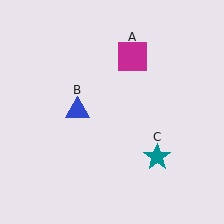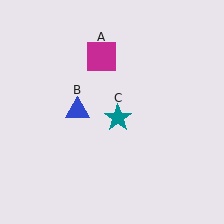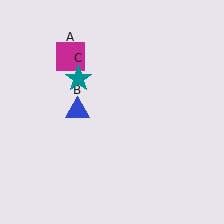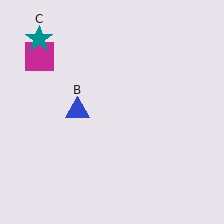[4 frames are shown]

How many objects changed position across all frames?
2 objects changed position: magenta square (object A), teal star (object C).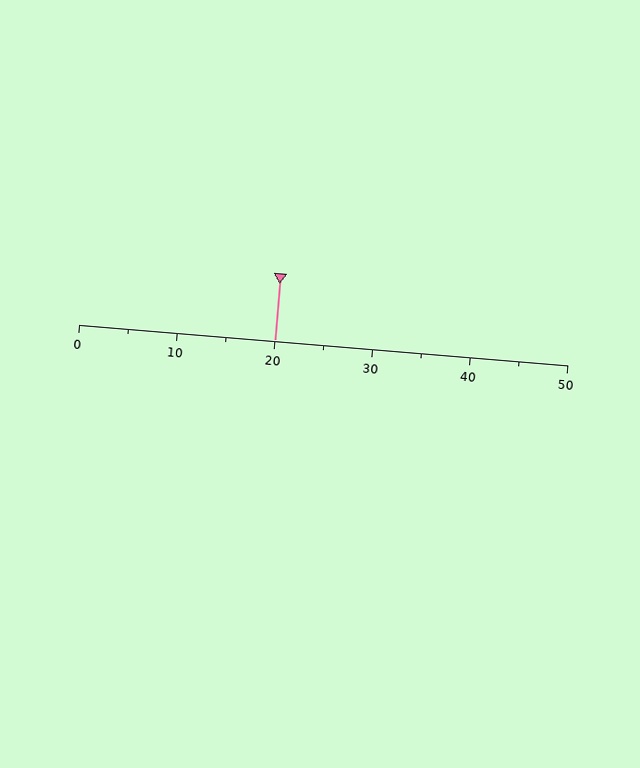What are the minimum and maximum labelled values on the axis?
The axis runs from 0 to 50.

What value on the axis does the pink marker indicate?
The marker indicates approximately 20.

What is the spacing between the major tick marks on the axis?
The major ticks are spaced 10 apart.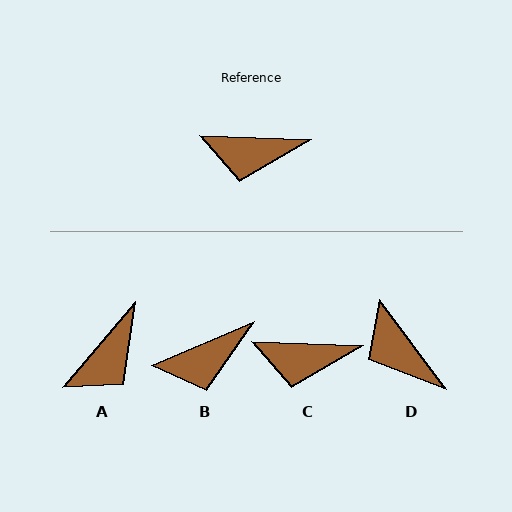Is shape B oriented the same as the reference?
No, it is off by about 25 degrees.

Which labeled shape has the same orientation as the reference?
C.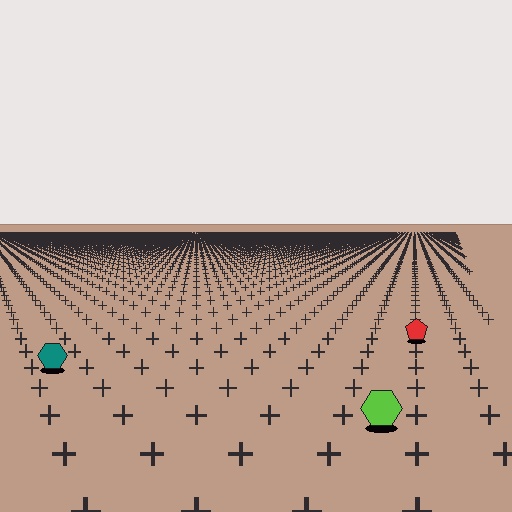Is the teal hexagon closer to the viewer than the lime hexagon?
No. The lime hexagon is closer — you can tell from the texture gradient: the ground texture is coarser near it.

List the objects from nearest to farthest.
From nearest to farthest: the lime hexagon, the teal hexagon, the red pentagon.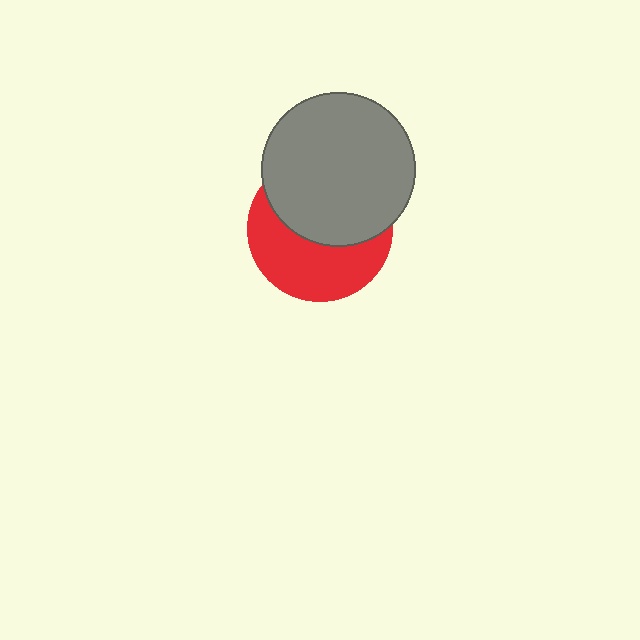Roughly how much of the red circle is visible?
About half of it is visible (roughly 48%).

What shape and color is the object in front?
The object in front is a gray circle.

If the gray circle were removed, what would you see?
You would see the complete red circle.